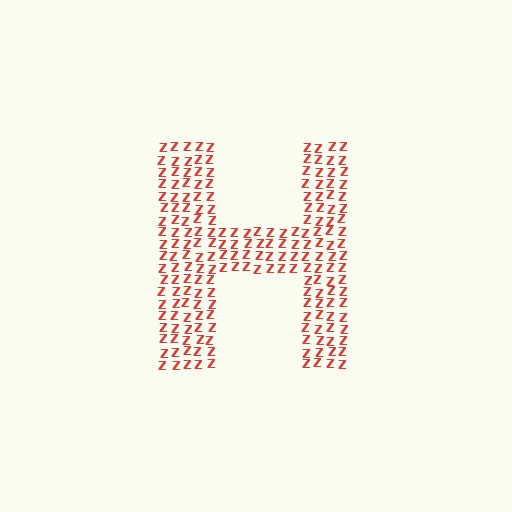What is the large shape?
The large shape is the letter H.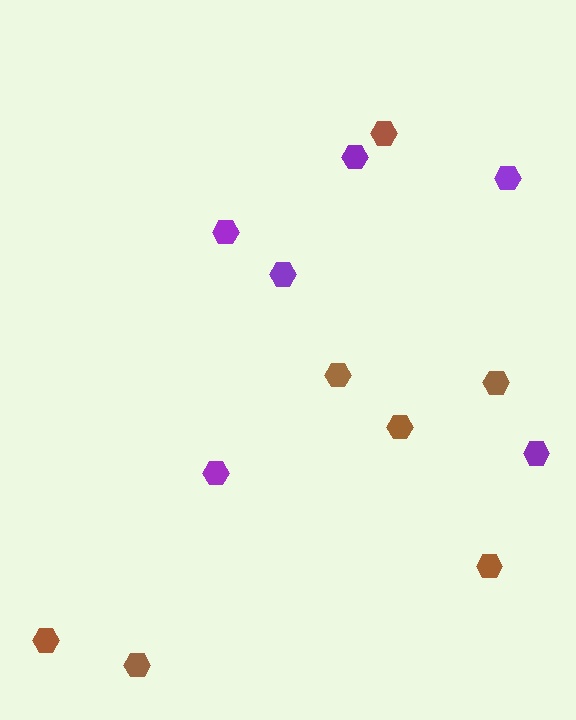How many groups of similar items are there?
There are 2 groups: one group of purple hexagons (6) and one group of brown hexagons (7).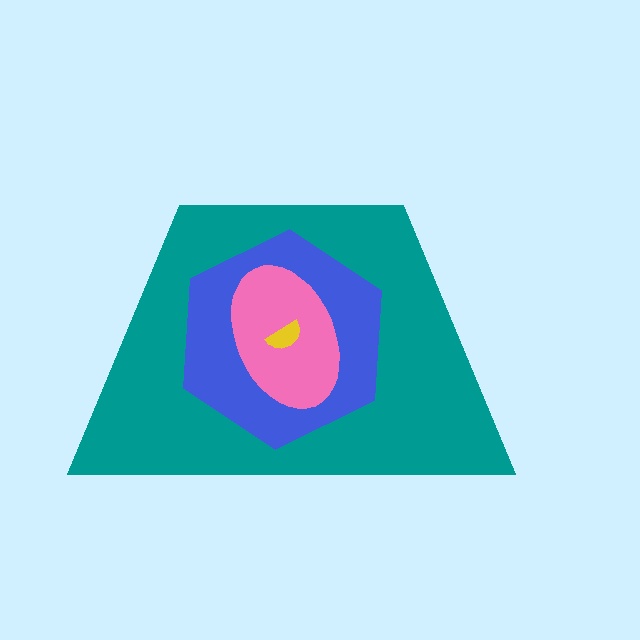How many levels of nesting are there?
4.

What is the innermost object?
The yellow semicircle.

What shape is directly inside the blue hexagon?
The pink ellipse.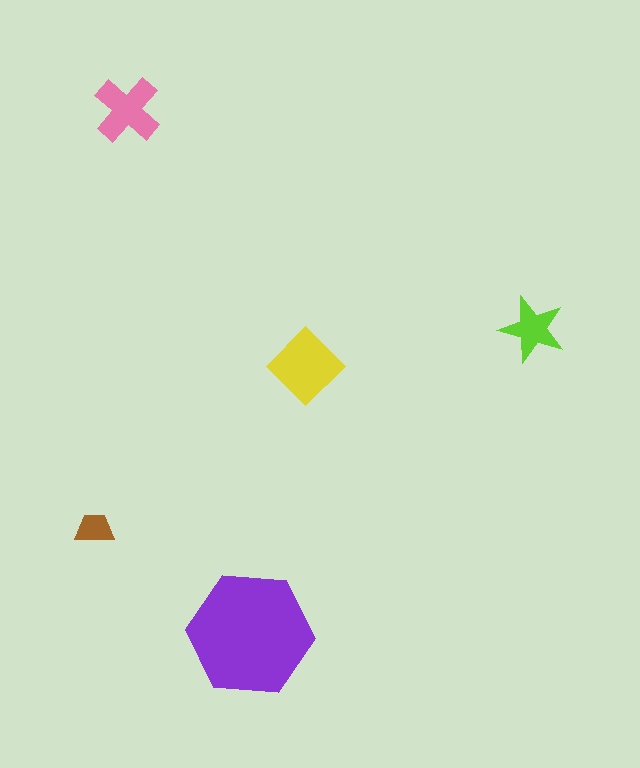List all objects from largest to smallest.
The purple hexagon, the yellow diamond, the pink cross, the lime star, the brown trapezoid.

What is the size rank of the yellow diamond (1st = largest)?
2nd.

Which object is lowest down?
The purple hexagon is bottommost.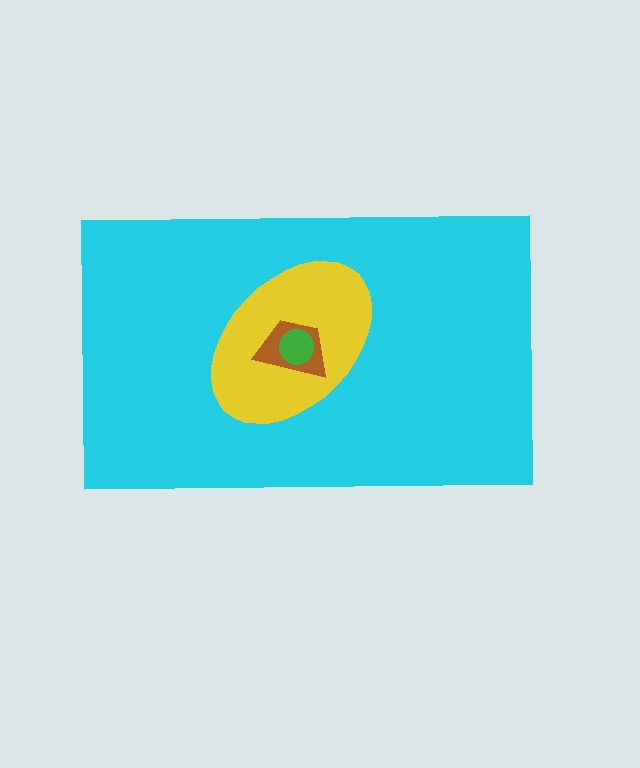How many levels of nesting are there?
4.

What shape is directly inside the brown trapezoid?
The green circle.